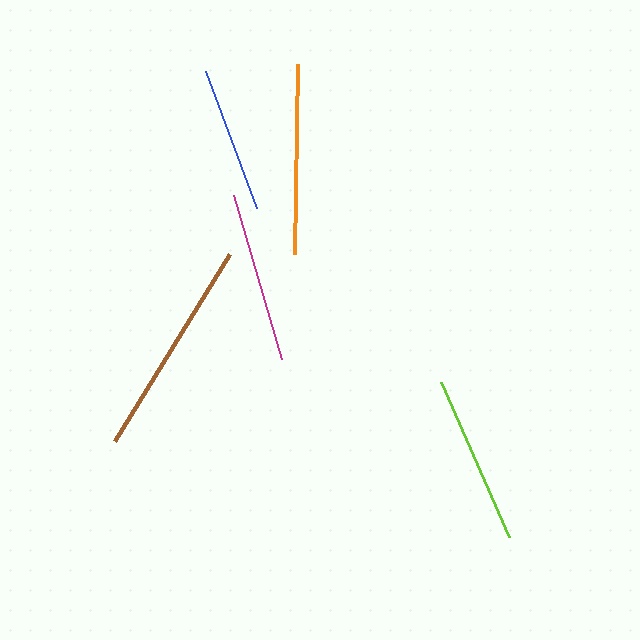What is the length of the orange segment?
The orange segment is approximately 189 pixels long.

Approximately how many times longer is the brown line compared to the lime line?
The brown line is approximately 1.3 times the length of the lime line.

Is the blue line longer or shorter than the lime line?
The lime line is longer than the blue line.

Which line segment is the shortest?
The blue line is the shortest at approximately 146 pixels.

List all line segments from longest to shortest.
From longest to shortest: brown, orange, magenta, lime, blue.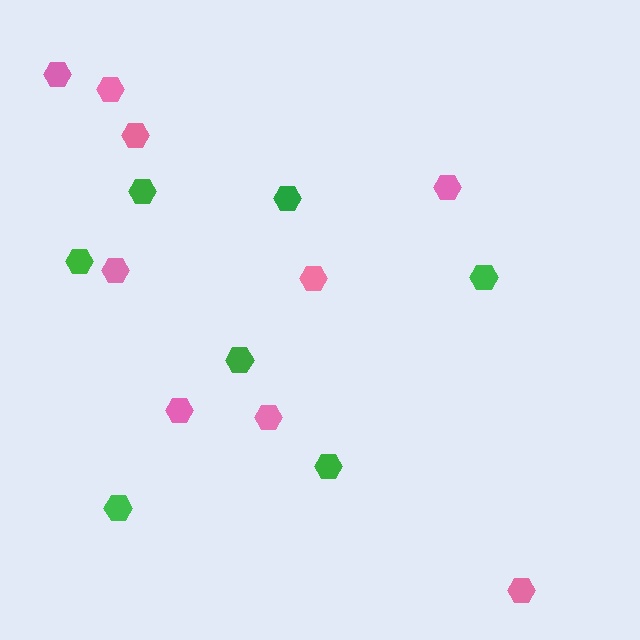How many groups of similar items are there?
There are 2 groups: one group of green hexagons (7) and one group of pink hexagons (9).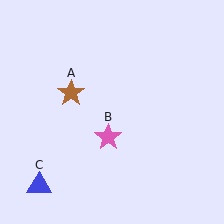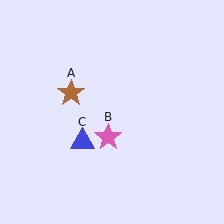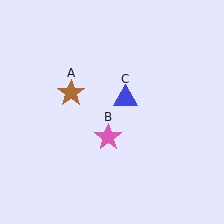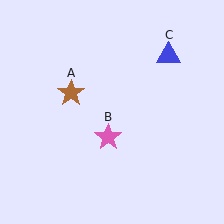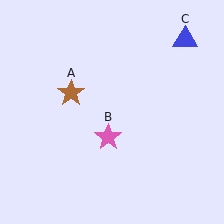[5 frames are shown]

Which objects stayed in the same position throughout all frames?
Brown star (object A) and pink star (object B) remained stationary.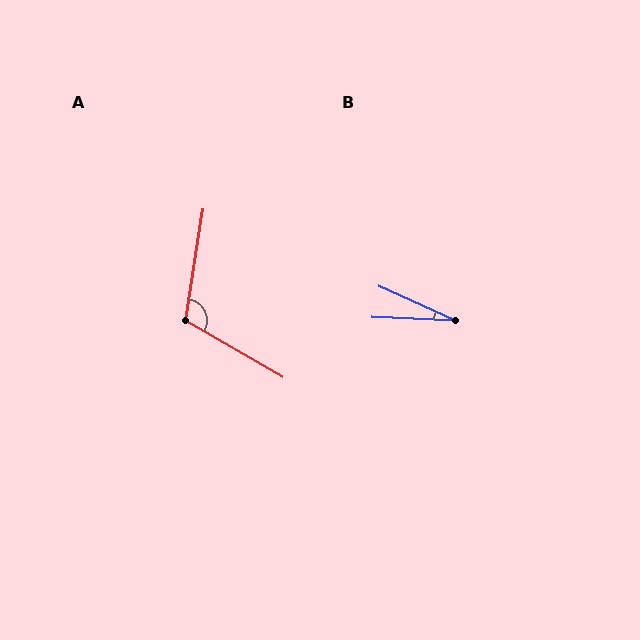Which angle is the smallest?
B, at approximately 22 degrees.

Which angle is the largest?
A, at approximately 111 degrees.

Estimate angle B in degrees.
Approximately 22 degrees.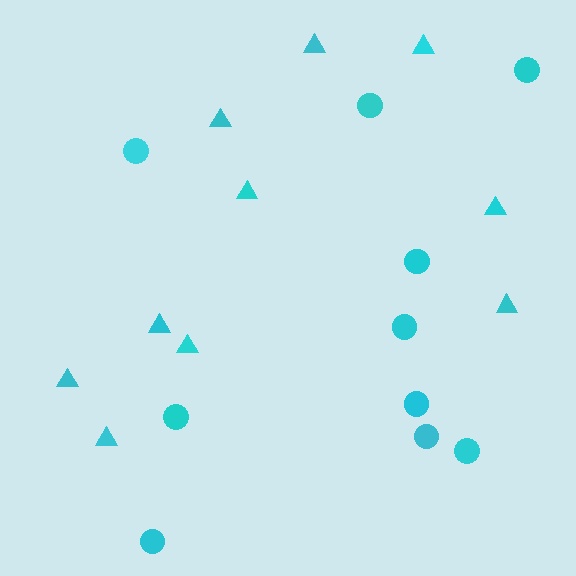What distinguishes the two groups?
There are 2 groups: one group of circles (10) and one group of triangles (10).